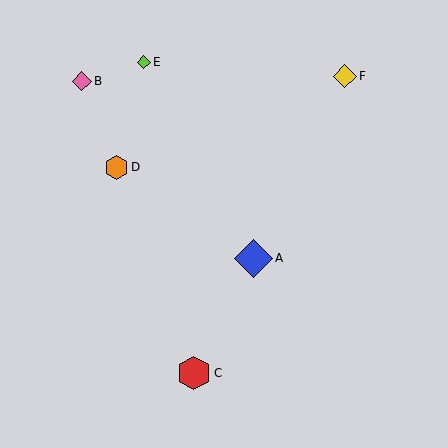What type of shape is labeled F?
Shape F is a yellow diamond.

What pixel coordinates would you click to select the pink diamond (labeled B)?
Click at (82, 81) to select the pink diamond B.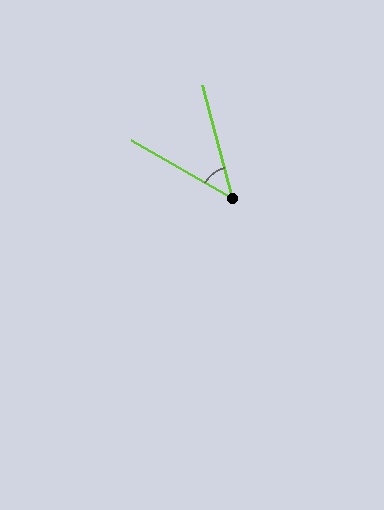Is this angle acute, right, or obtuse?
It is acute.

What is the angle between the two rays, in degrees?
Approximately 45 degrees.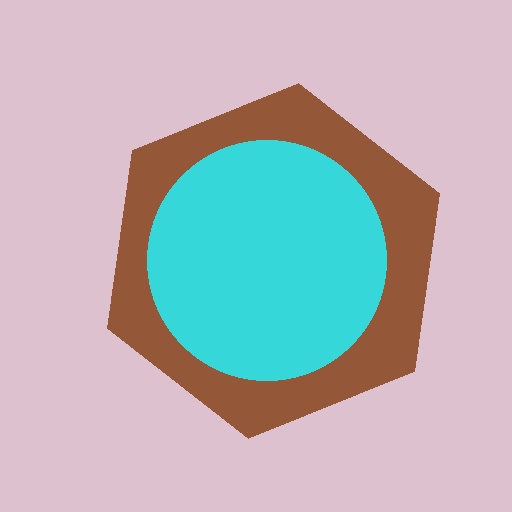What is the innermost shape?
The cyan circle.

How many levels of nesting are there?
2.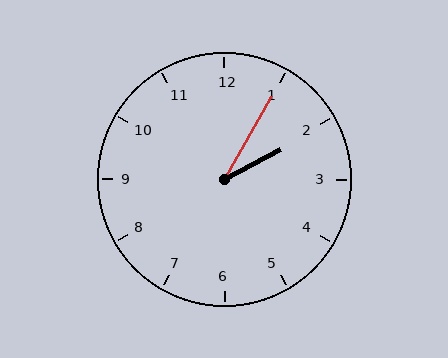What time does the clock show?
2:05.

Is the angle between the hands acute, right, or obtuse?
It is acute.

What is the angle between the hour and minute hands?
Approximately 32 degrees.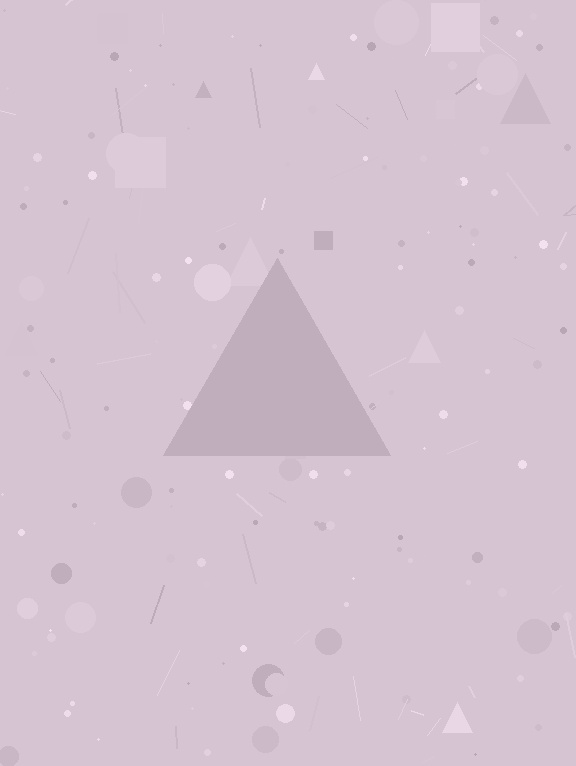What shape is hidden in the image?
A triangle is hidden in the image.